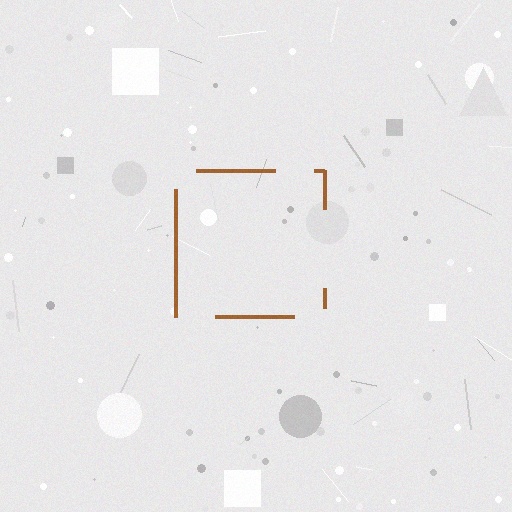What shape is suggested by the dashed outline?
The dashed outline suggests a square.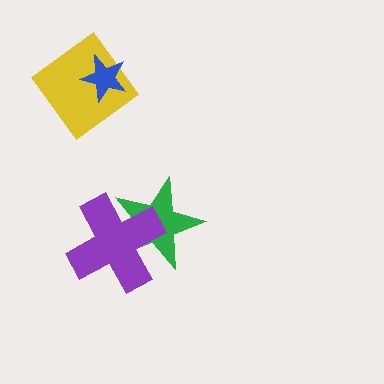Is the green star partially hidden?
Yes, it is partially covered by another shape.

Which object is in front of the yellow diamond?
The blue star is in front of the yellow diamond.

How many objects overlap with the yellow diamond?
1 object overlaps with the yellow diamond.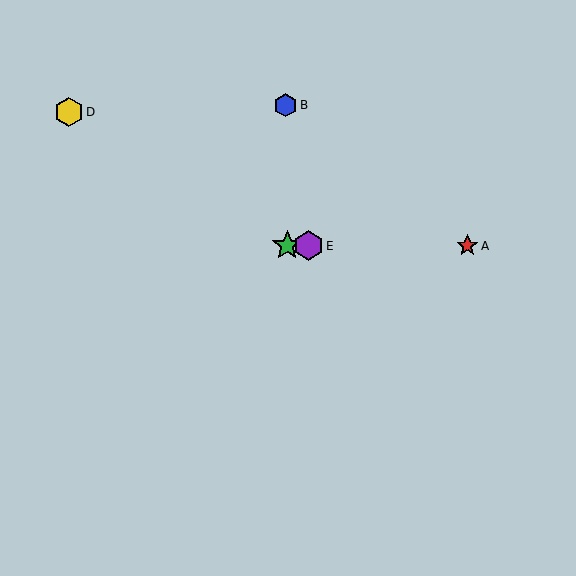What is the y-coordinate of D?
Object D is at y≈112.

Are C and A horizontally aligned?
Yes, both are at y≈246.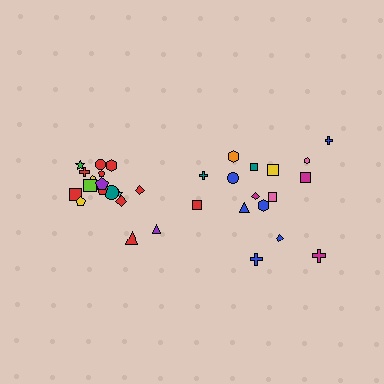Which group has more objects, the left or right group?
The left group.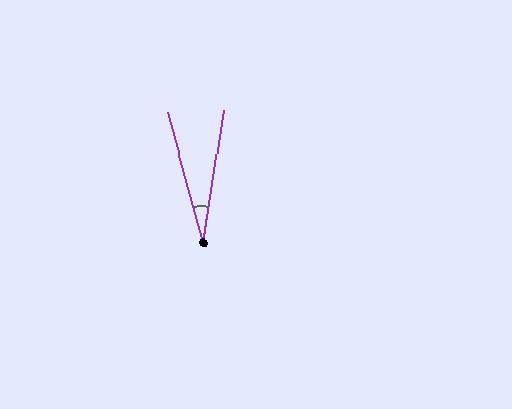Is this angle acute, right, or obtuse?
It is acute.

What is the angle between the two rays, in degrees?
Approximately 24 degrees.